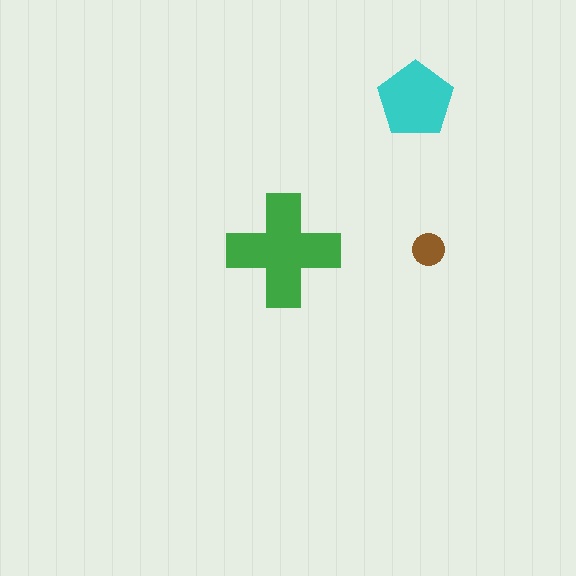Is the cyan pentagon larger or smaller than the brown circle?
Larger.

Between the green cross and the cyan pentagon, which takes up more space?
The green cross.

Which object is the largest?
The green cross.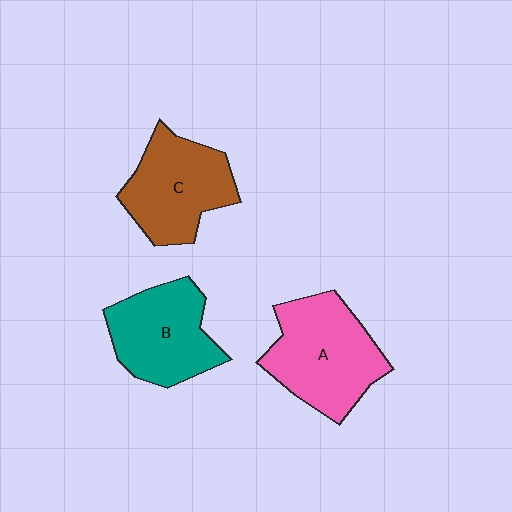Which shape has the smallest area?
Shape B (teal).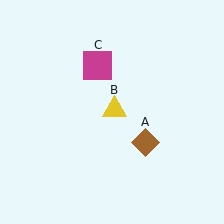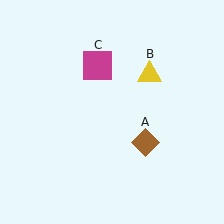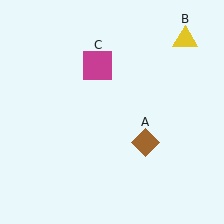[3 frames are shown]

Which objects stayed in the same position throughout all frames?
Brown diamond (object A) and magenta square (object C) remained stationary.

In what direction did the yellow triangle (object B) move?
The yellow triangle (object B) moved up and to the right.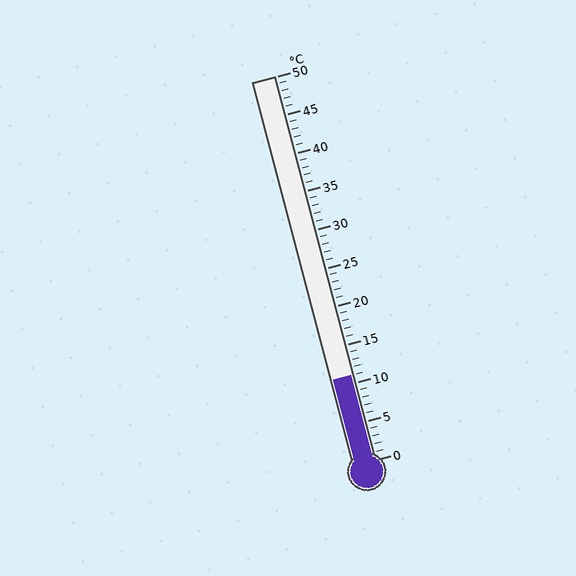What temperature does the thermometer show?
The thermometer shows approximately 11°C.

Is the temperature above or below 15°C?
The temperature is below 15°C.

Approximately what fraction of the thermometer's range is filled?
The thermometer is filled to approximately 20% of its range.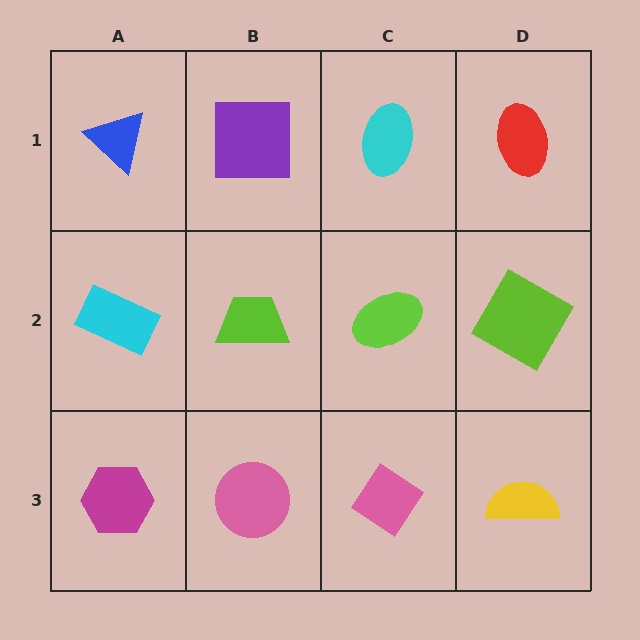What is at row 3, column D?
A yellow semicircle.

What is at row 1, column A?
A blue triangle.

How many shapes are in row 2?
4 shapes.